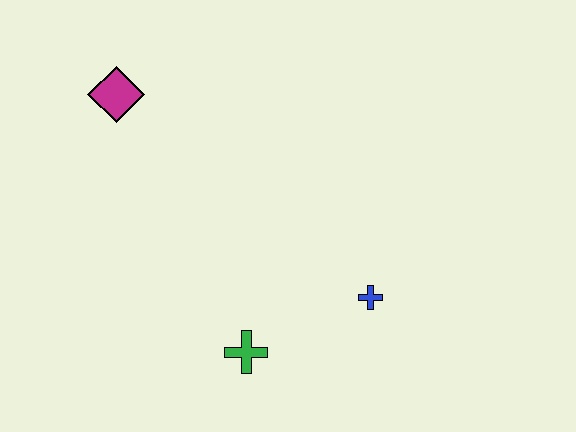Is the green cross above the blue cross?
No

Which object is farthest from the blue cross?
The magenta diamond is farthest from the blue cross.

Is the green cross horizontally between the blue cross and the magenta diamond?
Yes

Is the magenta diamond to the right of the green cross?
No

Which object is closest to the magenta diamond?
The green cross is closest to the magenta diamond.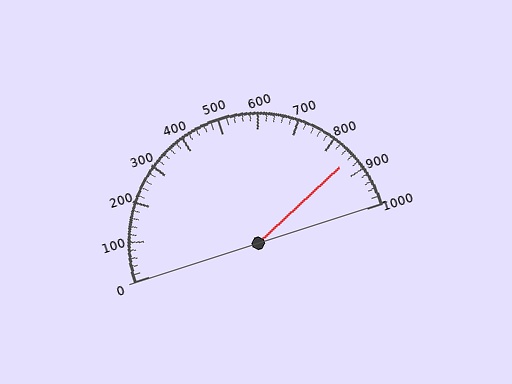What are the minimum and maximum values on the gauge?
The gauge ranges from 0 to 1000.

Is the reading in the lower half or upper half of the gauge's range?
The reading is in the upper half of the range (0 to 1000).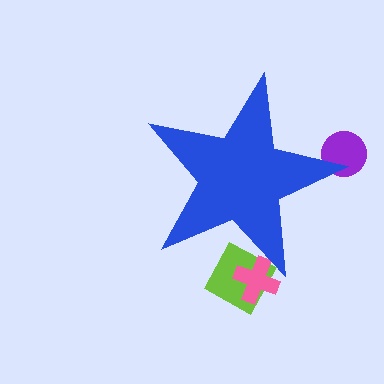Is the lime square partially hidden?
Yes, the lime square is partially hidden behind the blue star.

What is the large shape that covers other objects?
A blue star.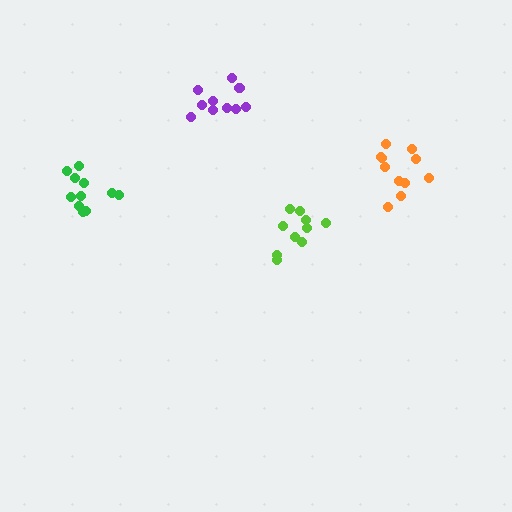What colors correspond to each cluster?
The clusters are colored: green, lime, purple, orange.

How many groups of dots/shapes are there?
There are 4 groups.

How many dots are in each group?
Group 1: 11 dots, Group 2: 10 dots, Group 3: 10 dots, Group 4: 11 dots (42 total).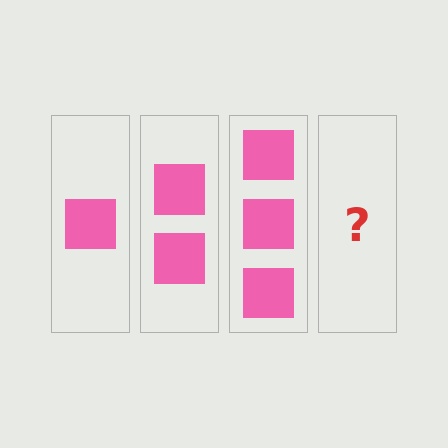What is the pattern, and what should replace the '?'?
The pattern is that each step adds one more square. The '?' should be 4 squares.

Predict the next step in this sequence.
The next step is 4 squares.